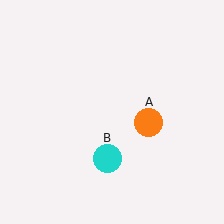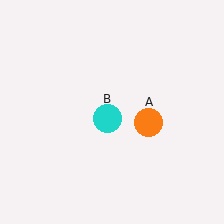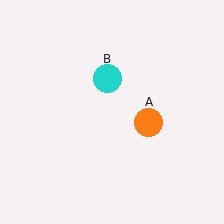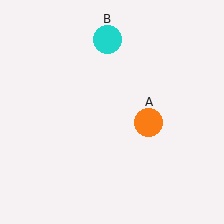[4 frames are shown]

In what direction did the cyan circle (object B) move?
The cyan circle (object B) moved up.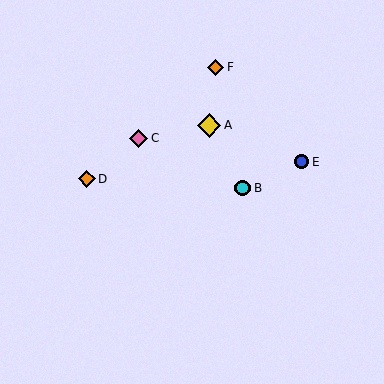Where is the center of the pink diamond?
The center of the pink diamond is at (139, 138).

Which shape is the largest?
The yellow diamond (labeled A) is the largest.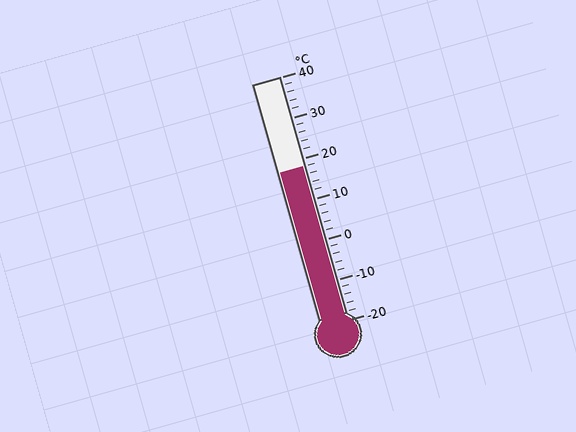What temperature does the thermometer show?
The thermometer shows approximately 18°C.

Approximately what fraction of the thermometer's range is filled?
The thermometer is filled to approximately 65% of its range.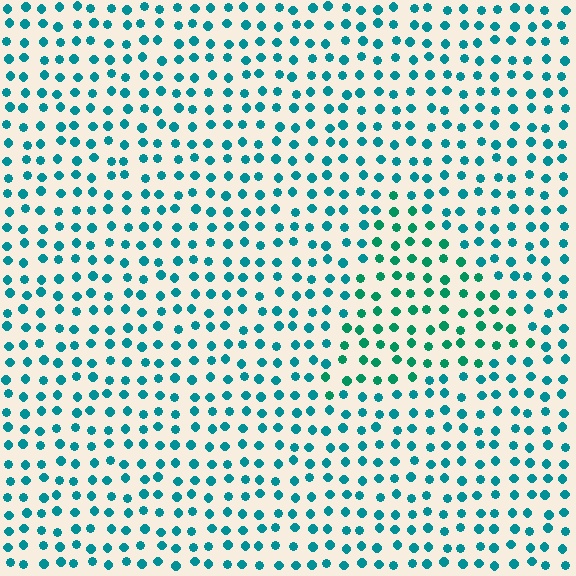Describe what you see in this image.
The image is filled with small teal elements in a uniform arrangement. A triangle-shaped region is visible where the elements are tinted to a slightly different hue, forming a subtle color boundary.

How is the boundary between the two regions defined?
The boundary is defined purely by a slight shift in hue (about 25 degrees). Spacing, size, and orientation are identical on both sides.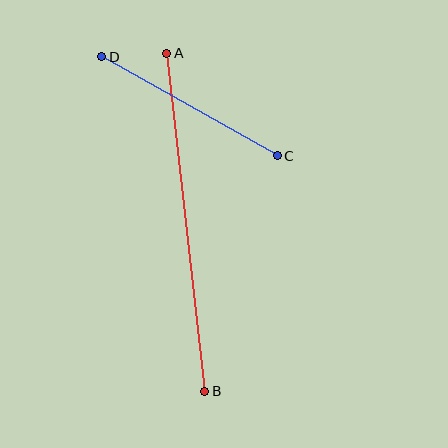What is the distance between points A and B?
The distance is approximately 340 pixels.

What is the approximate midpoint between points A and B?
The midpoint is at approximately (186, 222) pixels.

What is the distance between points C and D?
The distance is approximately 202 pixels.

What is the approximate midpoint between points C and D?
The midpoint is at approximately (189, 106) pixels.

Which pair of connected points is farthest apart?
Points A and B are farthest apart.